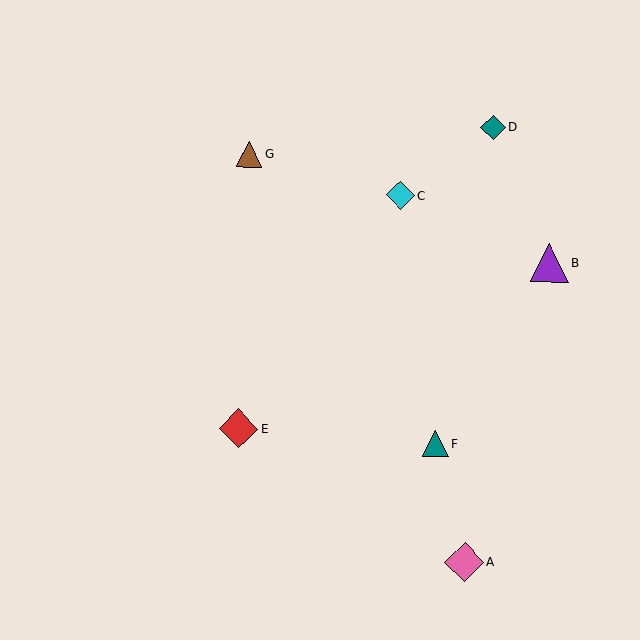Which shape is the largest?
The pink diamond (labeled A) is the largest.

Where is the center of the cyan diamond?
The center of the cyan diamond is at (400, 195).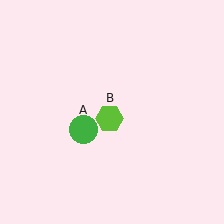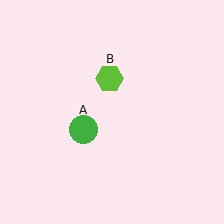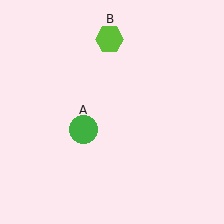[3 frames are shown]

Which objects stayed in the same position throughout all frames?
Green circle (object A) remained stationary.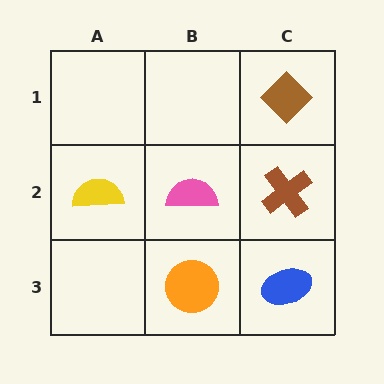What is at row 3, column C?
A blue ellipse.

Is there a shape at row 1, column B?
No, that cell is empty.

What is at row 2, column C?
A brown cross.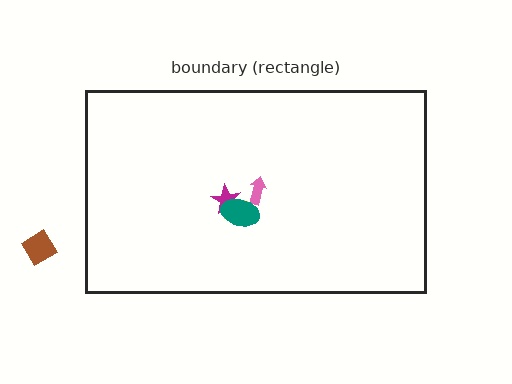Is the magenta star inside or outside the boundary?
Inside.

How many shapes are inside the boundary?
4 inside, 1 outside.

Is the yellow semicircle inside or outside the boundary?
Inside.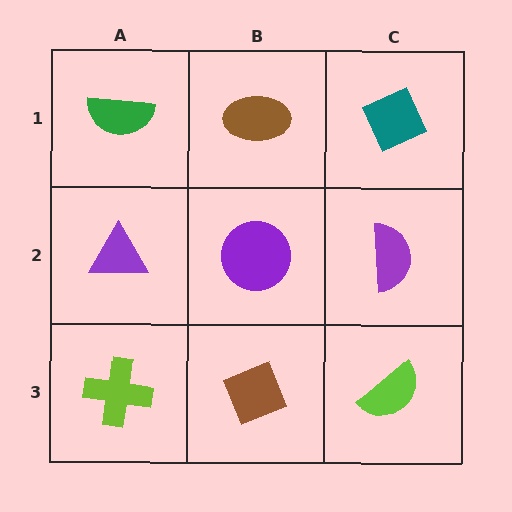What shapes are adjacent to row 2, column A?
A green semicircle (row 1, column A), a lime cross (row 3, column A), a purple circle (row 2, column B).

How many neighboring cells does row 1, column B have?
3.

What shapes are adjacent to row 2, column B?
A brown ellipse (row 1, column B), a brown diamond (row 3, column B), a purple triangle (row 2, column A), a purple semicircle (row 2, column C).